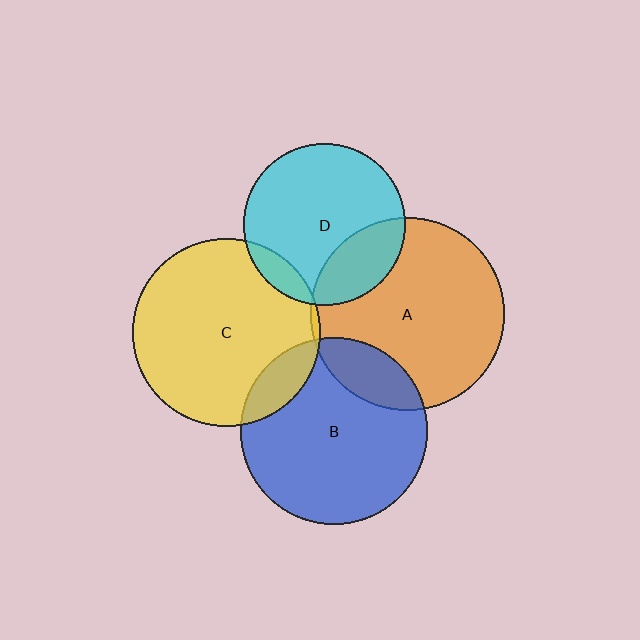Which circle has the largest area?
Circle A (orange).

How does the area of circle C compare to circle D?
Approximately 1.3 times.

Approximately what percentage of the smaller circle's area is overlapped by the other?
Approximately 5%.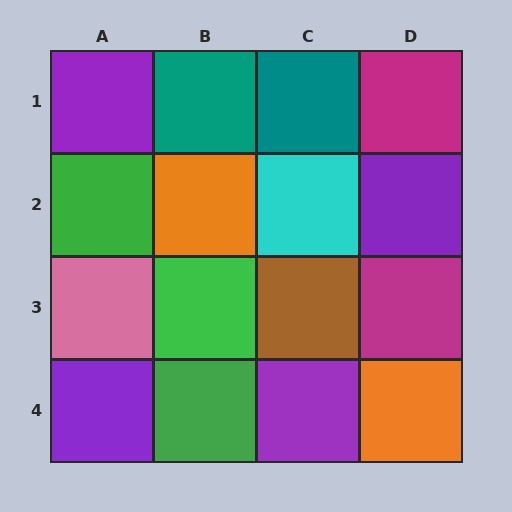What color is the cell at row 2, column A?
Green.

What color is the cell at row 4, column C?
Purple.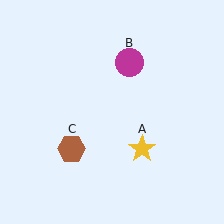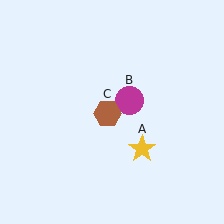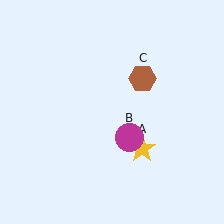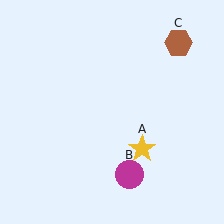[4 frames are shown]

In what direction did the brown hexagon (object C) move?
The brown hexagon (object C) moved up and to the right.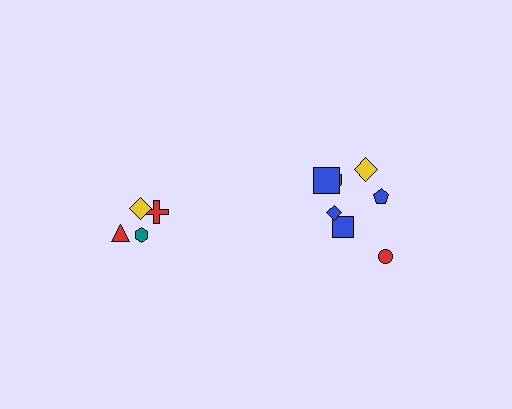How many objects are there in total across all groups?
There are 12 objects.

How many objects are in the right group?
There are 8 objects.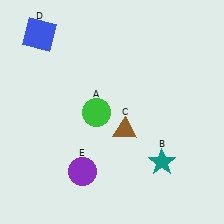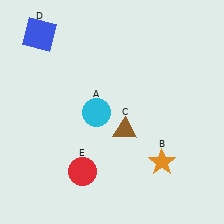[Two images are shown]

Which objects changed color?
A changed from green to cyan. B changed from teal to orange. E changed from purple to red.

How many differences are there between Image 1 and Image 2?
There are 3 differences between the two images.